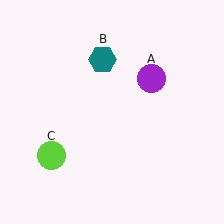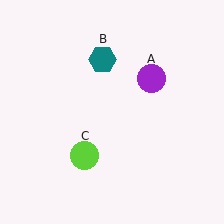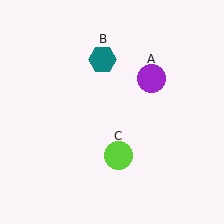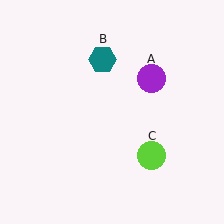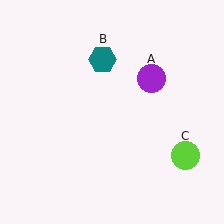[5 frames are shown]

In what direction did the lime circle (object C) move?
The lime circle (object C) moved right.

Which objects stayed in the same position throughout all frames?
Purple circle (object A) and teal hexagon (object B) remained stationary.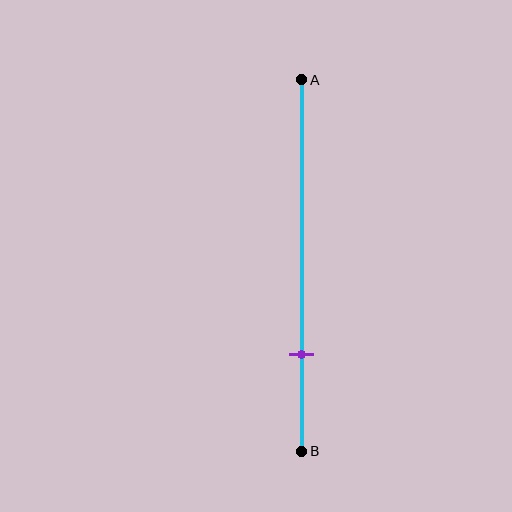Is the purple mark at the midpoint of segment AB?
No, the mark is at about 75% from A, not at the 50% midpoint.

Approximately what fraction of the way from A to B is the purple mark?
The purple mark is approximately 75% of the way from A to B.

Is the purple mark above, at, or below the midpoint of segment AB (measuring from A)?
The purple mark is below the midpoint of segment AB.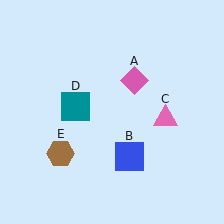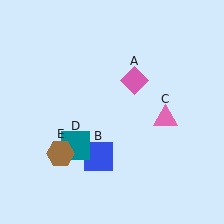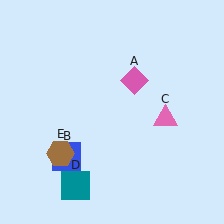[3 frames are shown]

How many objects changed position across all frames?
2 objects changed position: blue square (object B), teal square (object D).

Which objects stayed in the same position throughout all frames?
Pink diamond (object A) and pink triangle (object C) and brown hexagon (object E) remained stationary.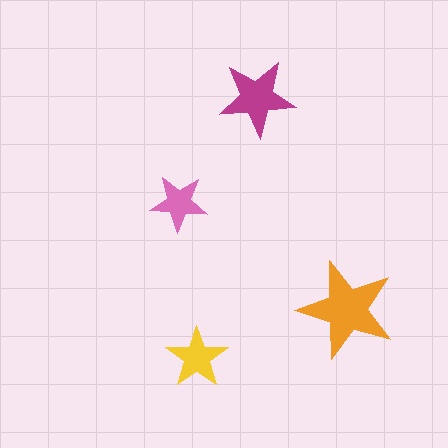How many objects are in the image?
There are 4 objects in the image.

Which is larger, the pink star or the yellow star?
The yellow one.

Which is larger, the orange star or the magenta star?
The orange one.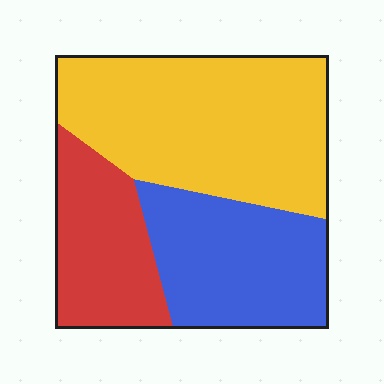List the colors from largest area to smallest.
From largest to smallest: yellow, blue, red.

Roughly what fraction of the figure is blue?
Blue takes up between a quarter and a half of the figure.